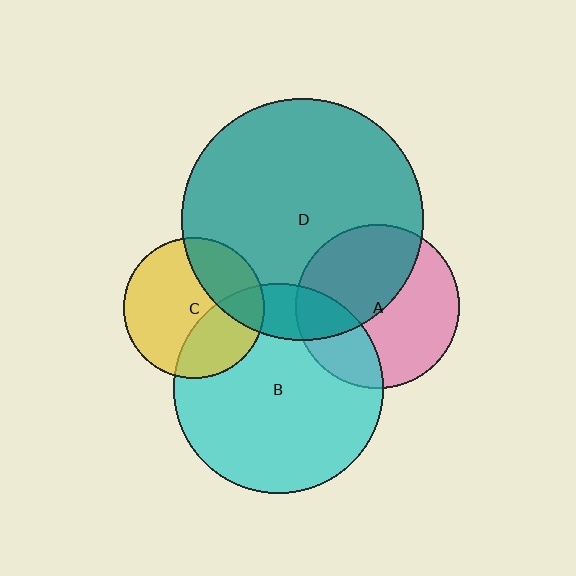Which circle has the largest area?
Circle D (teal).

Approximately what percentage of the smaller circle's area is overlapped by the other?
Approximately 30%.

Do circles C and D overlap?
Yes.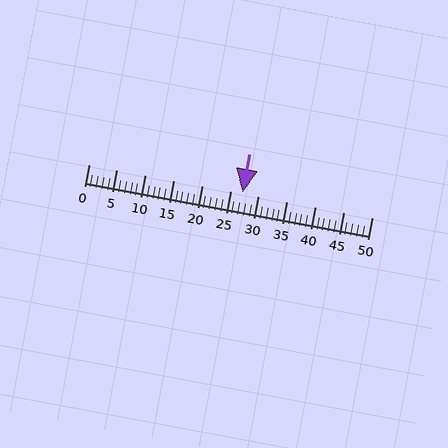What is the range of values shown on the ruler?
The ruler shows values from 0 to 50.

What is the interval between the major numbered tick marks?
The major tick marks are spaced 5 units apart.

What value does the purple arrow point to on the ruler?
The purple arrow points to approximately 27.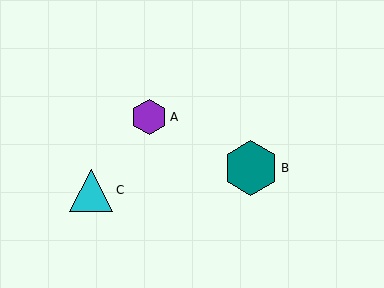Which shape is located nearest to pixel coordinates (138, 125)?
The purple hexagon (labeled A) at (149, 117) is nearest to that location.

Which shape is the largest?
The teal hexagon (labeled B) is the largest.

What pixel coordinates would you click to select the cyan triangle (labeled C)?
Click at (91, 190) to select the cyan triangle C.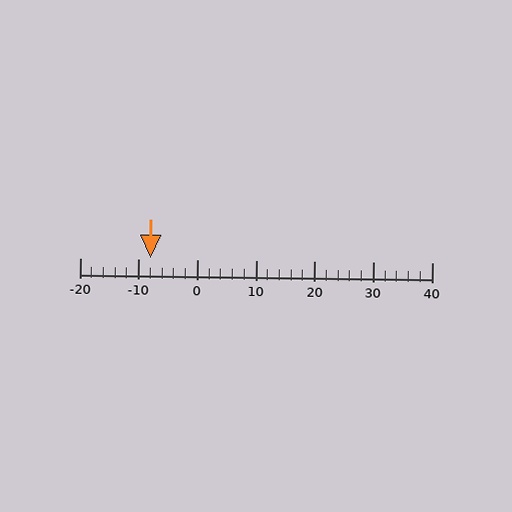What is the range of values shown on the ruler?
The ruler shows values from -20 to 40.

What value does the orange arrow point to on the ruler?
The orange arrow points to approximately -8.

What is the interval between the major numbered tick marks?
The major tick marks are spaced 10 units apart.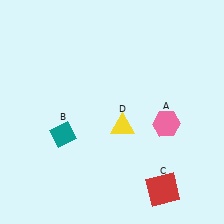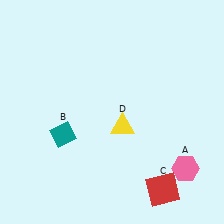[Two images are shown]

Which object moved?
The pink hexagon (A) moved down.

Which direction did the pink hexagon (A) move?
The pink hexagon (A) moved down.